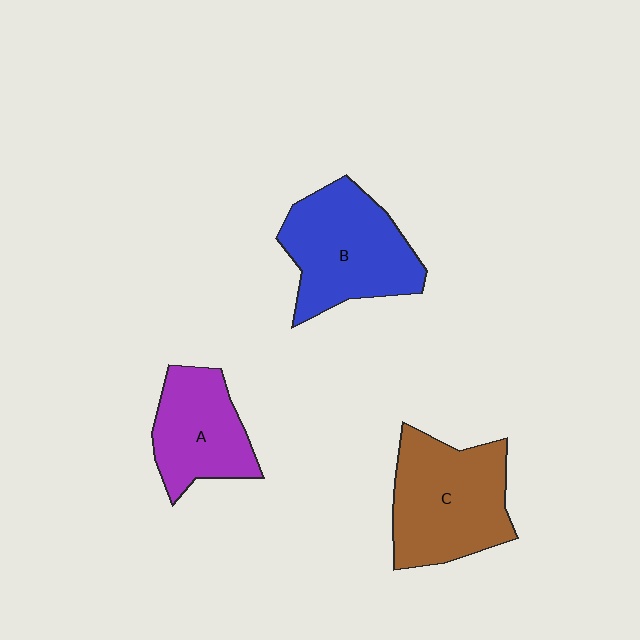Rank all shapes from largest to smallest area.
From largest to smallest: C (brown), B (blue), A (purple).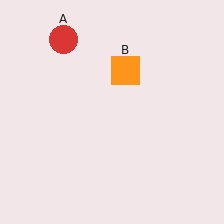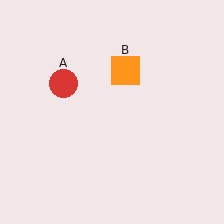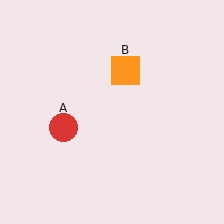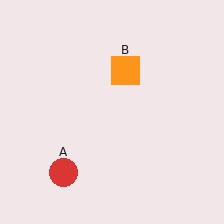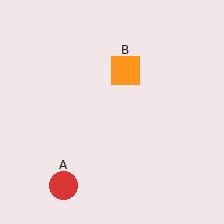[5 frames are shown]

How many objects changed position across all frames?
1 object changed position: red circle (object A).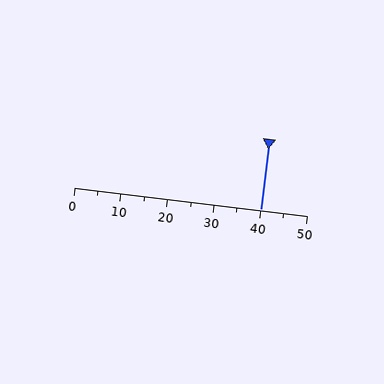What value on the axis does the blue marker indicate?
The marker indicates approximately 40.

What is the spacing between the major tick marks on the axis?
The major ticks are spaced 10 apart.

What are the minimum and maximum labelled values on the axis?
The axis runs from 0 to 50.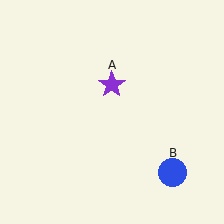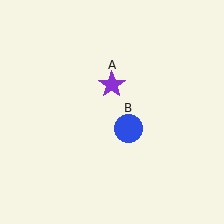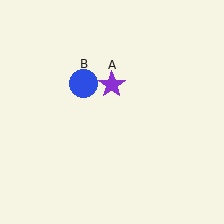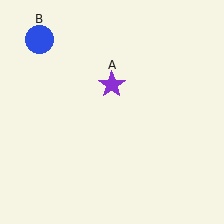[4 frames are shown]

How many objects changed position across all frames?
1 object changed position: blue circle (object B).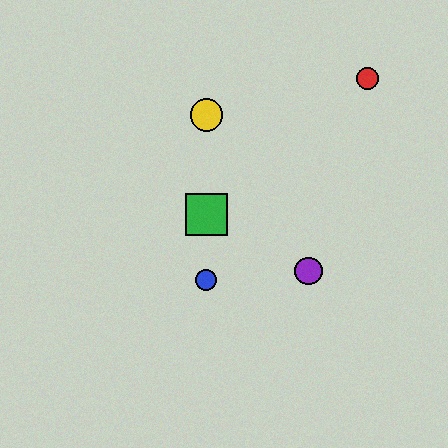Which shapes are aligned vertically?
The blue circle, the green square, the yellow circle are aligned vertically.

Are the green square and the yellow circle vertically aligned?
Yes, both are at x≈206.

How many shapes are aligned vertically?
3 shapes (the blue circle, the green square, the yellow circle) are aligned vertically.